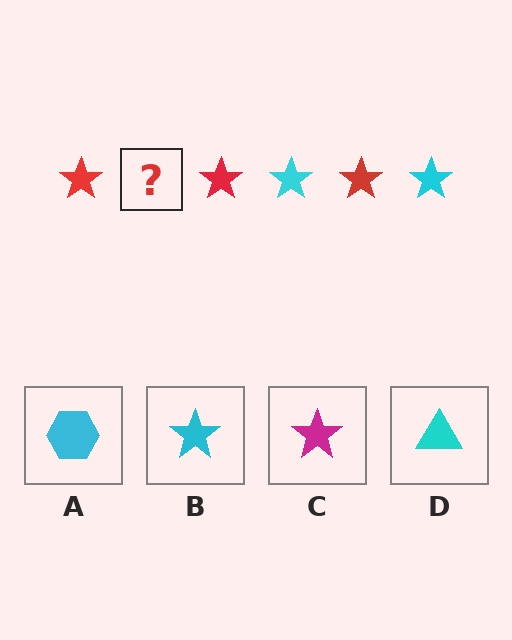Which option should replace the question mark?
Option B.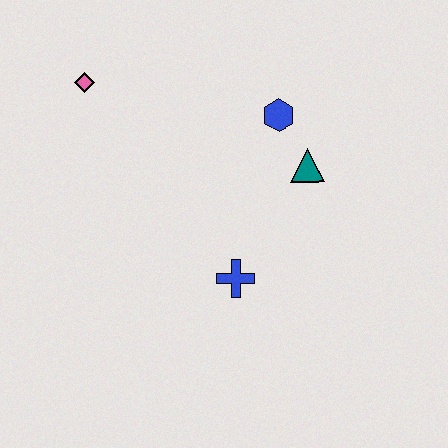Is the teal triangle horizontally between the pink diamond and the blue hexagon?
No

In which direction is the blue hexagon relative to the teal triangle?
The blue hexagon is above the teal triangle.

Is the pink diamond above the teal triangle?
Yes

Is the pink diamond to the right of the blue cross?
No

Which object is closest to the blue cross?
The teal triangle is closest to the blue cross.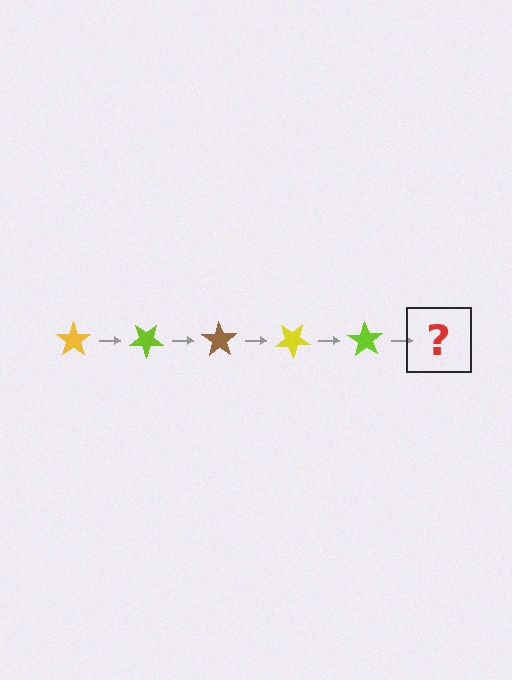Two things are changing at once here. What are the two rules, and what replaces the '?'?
The two rules are that it rotates 35 degrees each step and the color cycles through yellow, lime, and brown. The '?' should be a brown star, rotated 175 degrees from the start.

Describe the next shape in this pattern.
It should be a brown star, rotated 175 degrees from the start.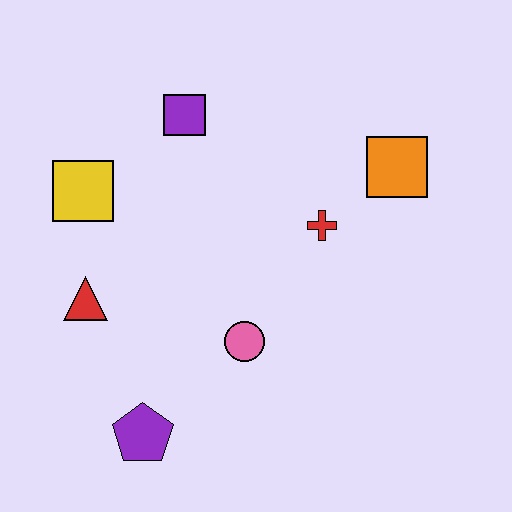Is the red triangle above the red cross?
No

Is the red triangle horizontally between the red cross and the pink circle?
No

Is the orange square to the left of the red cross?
No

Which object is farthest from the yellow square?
The orange square is farthest from the yellow square.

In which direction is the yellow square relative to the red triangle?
The yellow square is above the red triangle.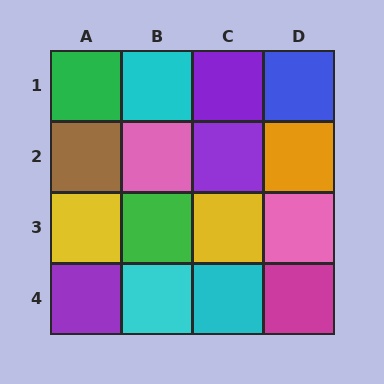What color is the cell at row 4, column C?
Cyan.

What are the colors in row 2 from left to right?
Brown, pink, purple, orange.